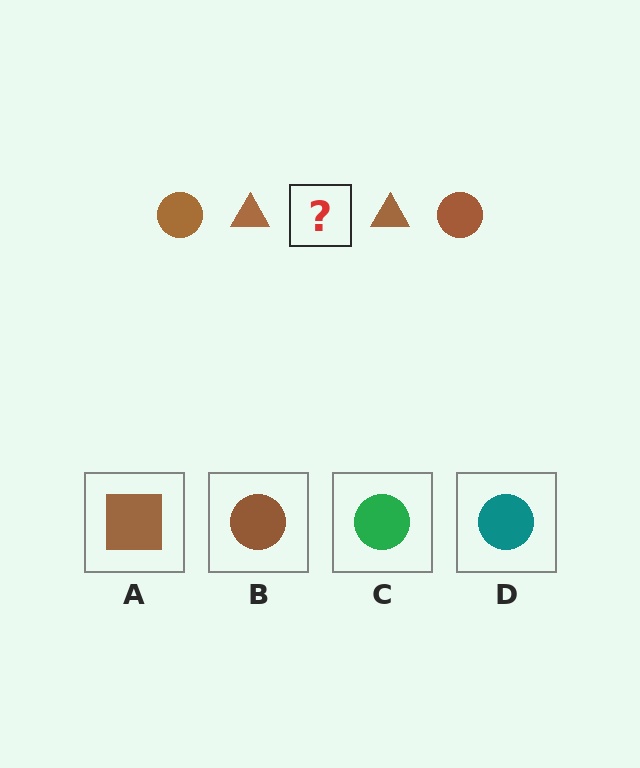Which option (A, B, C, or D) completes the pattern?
B.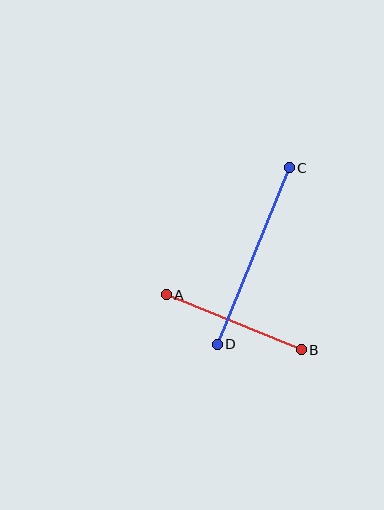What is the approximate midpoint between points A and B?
The midpoint is at approximately (234, 322) pixels.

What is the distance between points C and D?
The distance is approximately 191 pixels.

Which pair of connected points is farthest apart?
Points C and D are farthest apart.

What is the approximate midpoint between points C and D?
The midpoint is at approximately (253, 256) pixels.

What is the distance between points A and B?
The distance is approximately 146 pixels.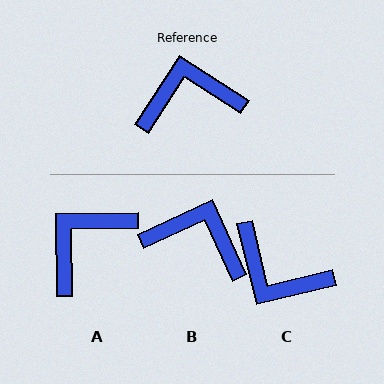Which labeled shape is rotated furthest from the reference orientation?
C, about 136 degrees away.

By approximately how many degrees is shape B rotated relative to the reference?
Approximately 33 degrees clockwise.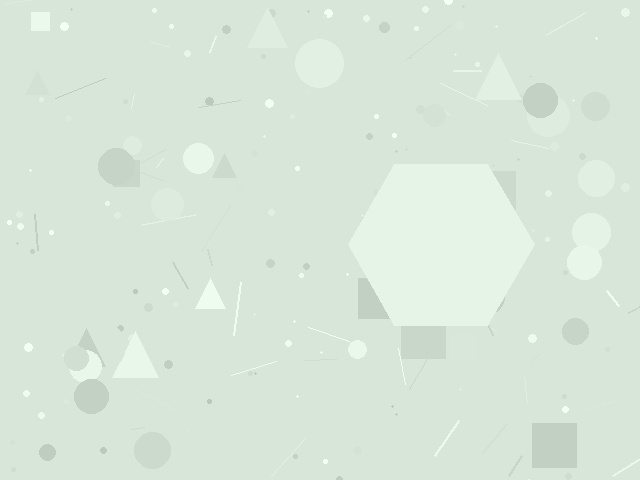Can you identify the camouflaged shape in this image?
The camouflaged shape is a hexagon.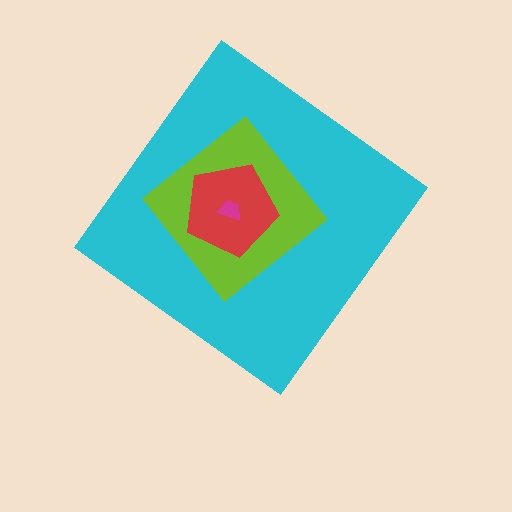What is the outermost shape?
The cyan diamond.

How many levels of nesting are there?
4.